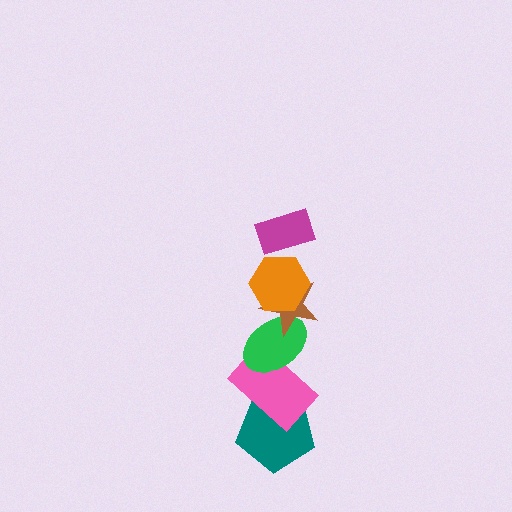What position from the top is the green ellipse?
The green ellipse is 4th from the top.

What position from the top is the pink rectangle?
The pink rectangle is 5th from the top.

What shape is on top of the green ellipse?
The brown star is on top of the green ellipse.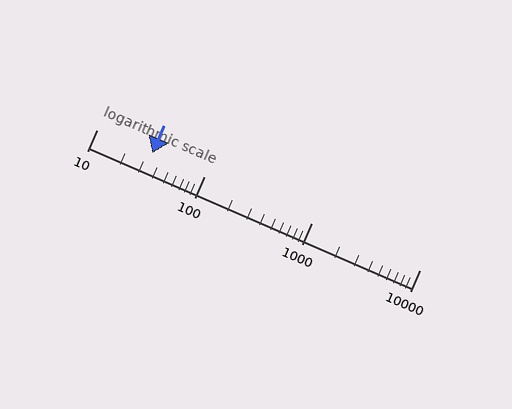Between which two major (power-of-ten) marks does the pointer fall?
The pointer is between 10 and 100.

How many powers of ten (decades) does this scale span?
The scale spans 3 decades, from 10 to 10000.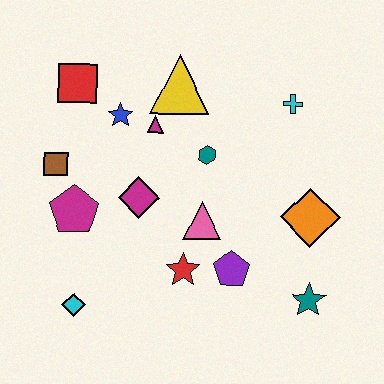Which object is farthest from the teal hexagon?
The cyan diamond is farthest from the teal hexagon.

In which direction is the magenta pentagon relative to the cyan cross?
The magenta pentagon is to the left of the cyan cross.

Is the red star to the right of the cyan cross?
No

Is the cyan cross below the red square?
Yes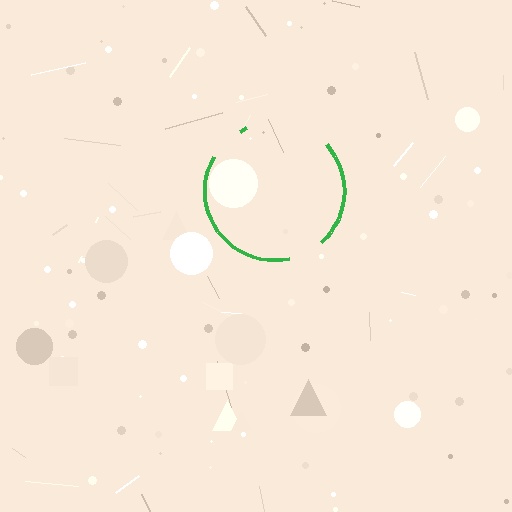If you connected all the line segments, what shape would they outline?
They would outline a circle.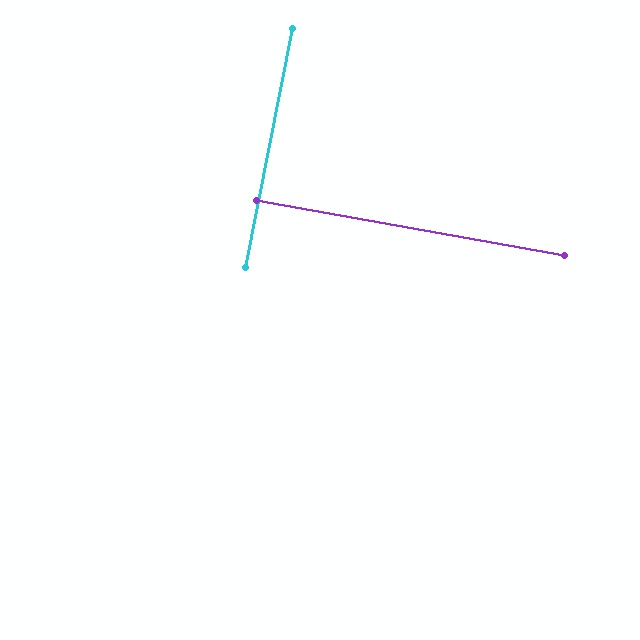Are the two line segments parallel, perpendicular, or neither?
Perpendicular — they meet at approximately 89°.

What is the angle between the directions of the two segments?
Approximately 89 degrees.